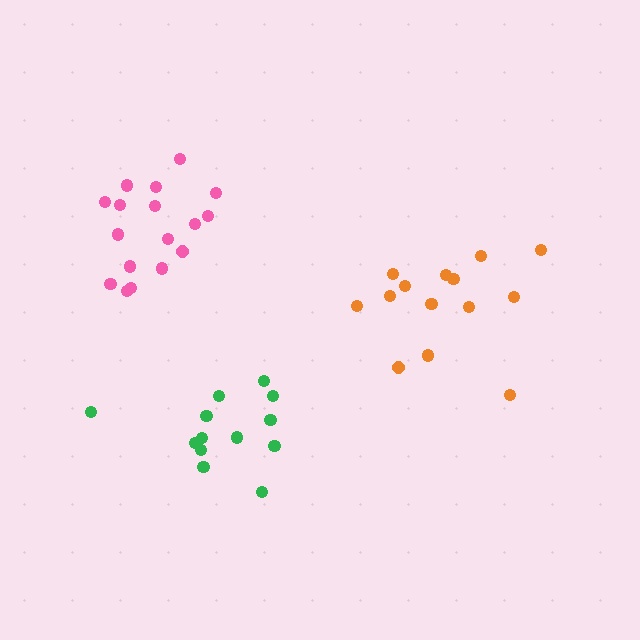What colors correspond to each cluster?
The clusters are colored: orange, pink, green.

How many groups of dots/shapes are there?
There are 3 groups.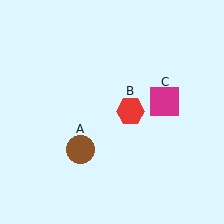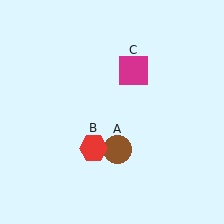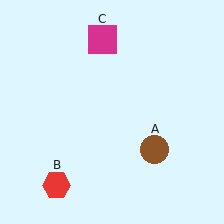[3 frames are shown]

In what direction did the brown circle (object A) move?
The brown circle (object A) moved right.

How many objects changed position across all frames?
3 objects changed position: brown circle (object A), red hexagon (object B), magenta square (object C).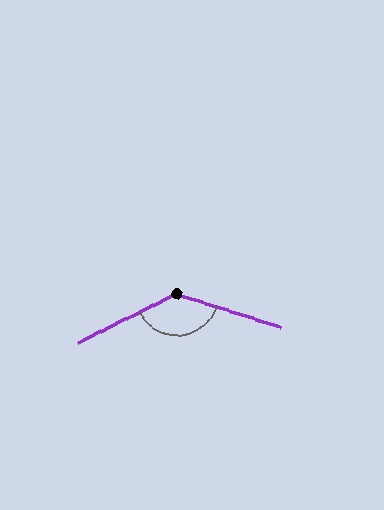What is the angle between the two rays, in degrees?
Approximately 136 degrees.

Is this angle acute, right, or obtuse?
It is obtuse.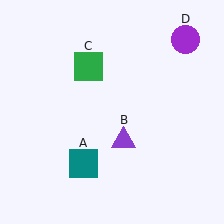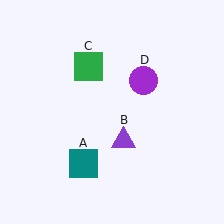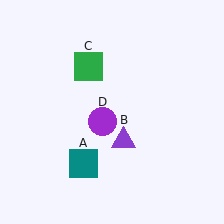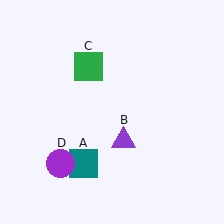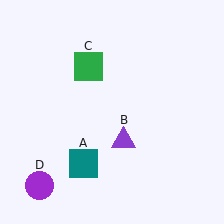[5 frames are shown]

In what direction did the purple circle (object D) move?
The purple circle (object D) moved down and to the left.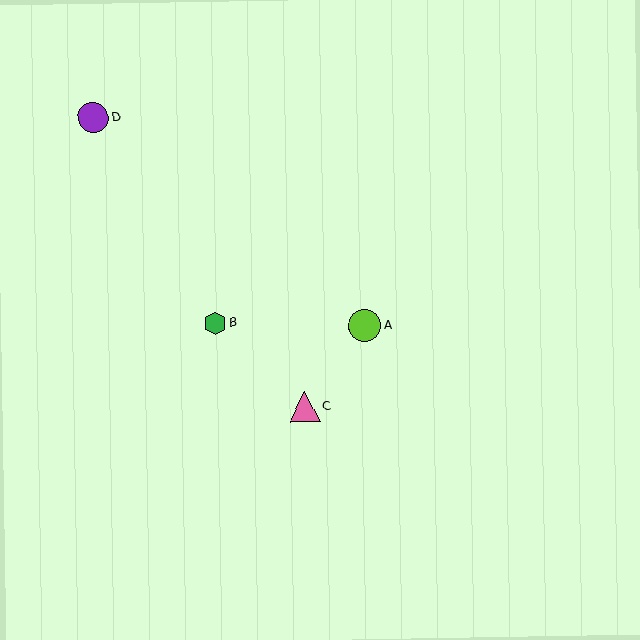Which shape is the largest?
The lime circle (labeled A) is the largest.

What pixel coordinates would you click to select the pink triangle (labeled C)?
Click at (305, 407) to select the pink triangle C.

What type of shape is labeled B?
Shape B is a green hexagon.